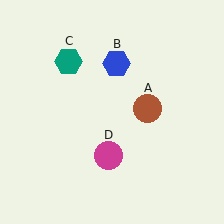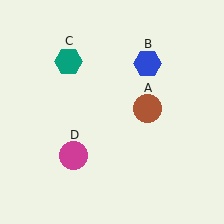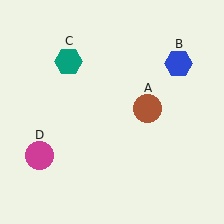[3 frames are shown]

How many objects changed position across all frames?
2 objects changed position: blue hexagon (object B), magenta circle (object D).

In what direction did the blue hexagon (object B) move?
The blue hexagon (object B) moved right.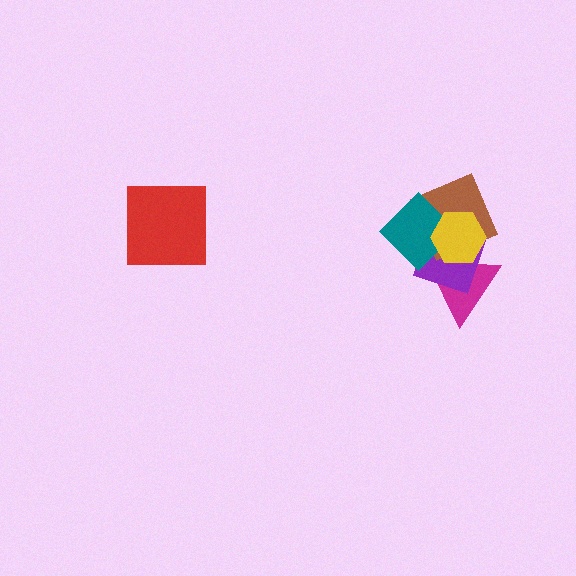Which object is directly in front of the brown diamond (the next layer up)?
The teal diamond is directly in front of the brown diamond.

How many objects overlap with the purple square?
4 objects overlap with the purple square.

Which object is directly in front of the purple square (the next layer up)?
The brown diamond is directly in front of the purple square.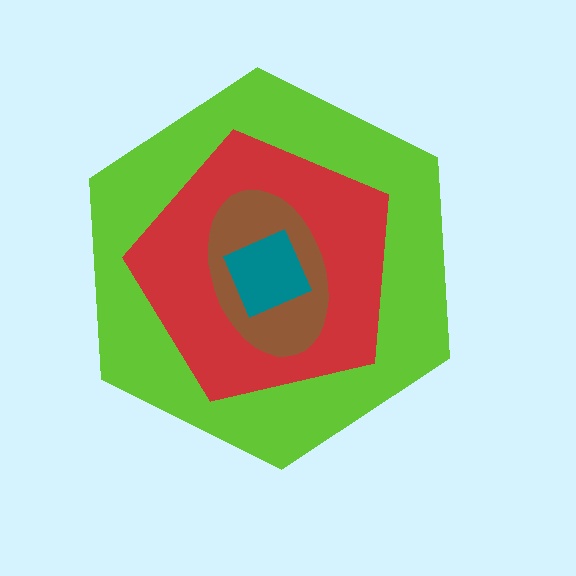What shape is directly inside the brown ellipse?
The teal diamond.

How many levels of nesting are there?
4.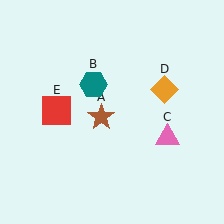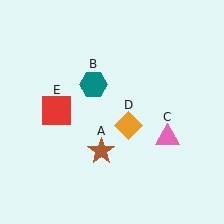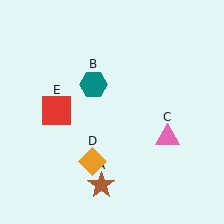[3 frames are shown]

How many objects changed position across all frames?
2 objects changed position: brown star (object A), orange diamond (object D).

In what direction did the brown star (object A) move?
The brown star (object A) moved down.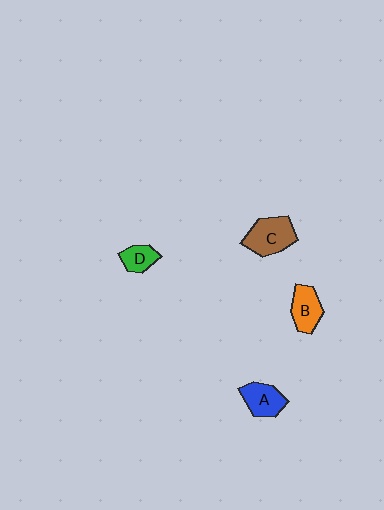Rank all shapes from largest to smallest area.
From largest to smallest: C (brown), A (blue), B (orange), D (green).